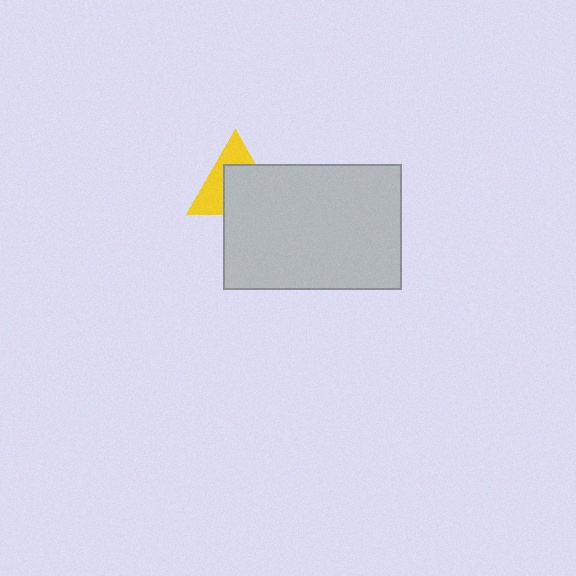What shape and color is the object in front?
The object in front is a light gray rectangle.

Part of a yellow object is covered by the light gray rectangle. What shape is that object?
It is a triangle.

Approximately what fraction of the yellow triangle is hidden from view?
Roughly 56% of the yellow triangle is hidden behind the light gray rectangle.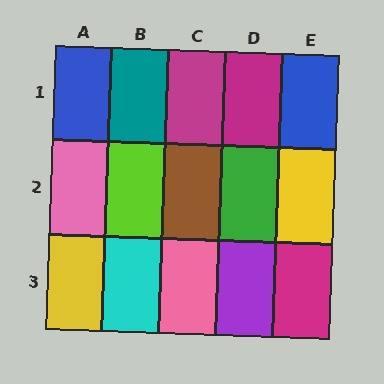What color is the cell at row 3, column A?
Yellow.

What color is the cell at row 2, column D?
Green.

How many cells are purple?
1 cell is purple.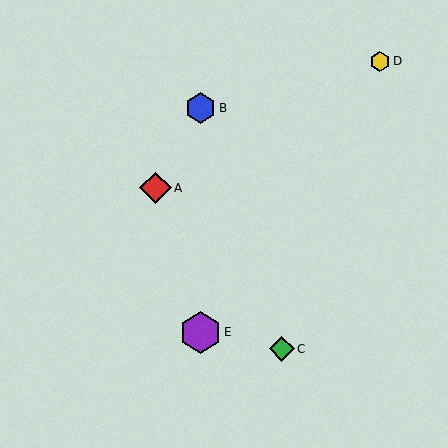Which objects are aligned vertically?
Objects B, E are aligned vertically.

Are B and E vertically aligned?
Yes, both are at x≈200.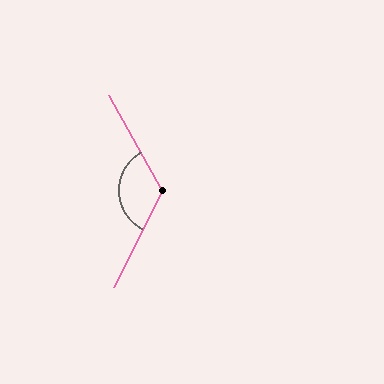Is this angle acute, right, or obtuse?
It is obtuse.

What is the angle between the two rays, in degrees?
Approximately 124 degrees.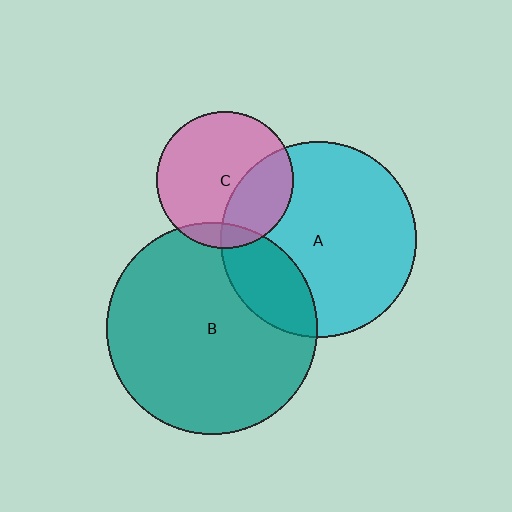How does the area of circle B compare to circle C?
Approximately 2.4 times.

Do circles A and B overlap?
Yes.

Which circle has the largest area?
Circle B (teal).